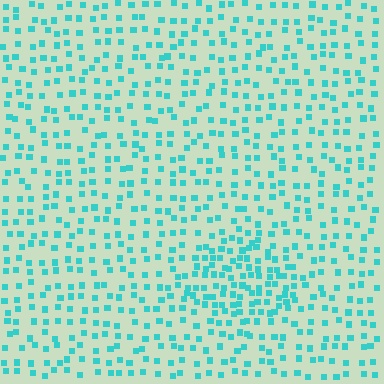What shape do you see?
I see a diamond.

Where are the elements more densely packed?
The elements are more densely packed inside the diamond boundary.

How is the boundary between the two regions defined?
The boundary is defined by a change in element density (approximately 1.9x ratio). All elements are the same color, size, and shape.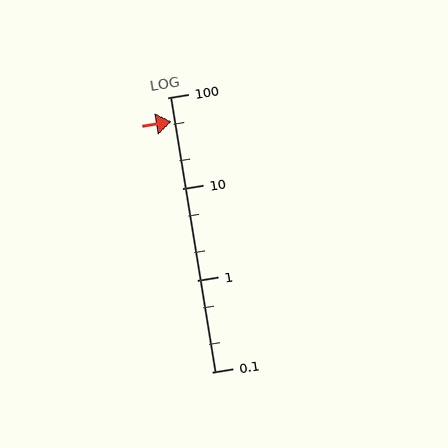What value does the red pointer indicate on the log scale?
The pointer indicates approximately 54.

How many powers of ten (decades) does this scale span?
The scale spans 3 decades, from 0.1 to 100.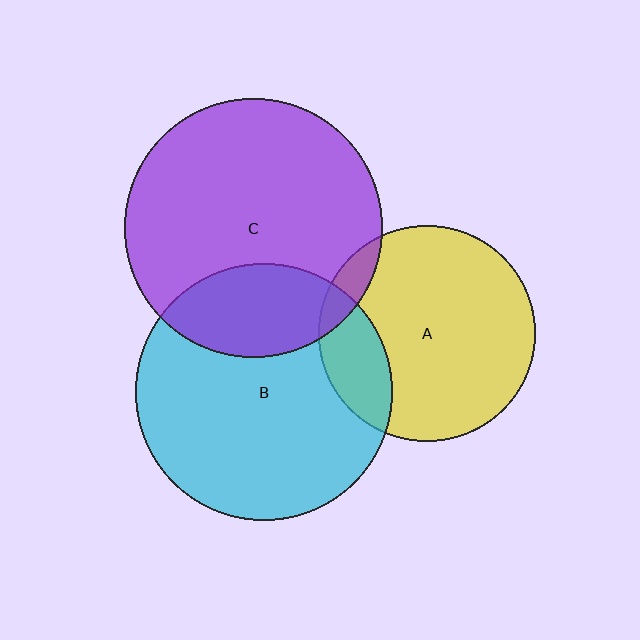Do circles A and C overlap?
Yes.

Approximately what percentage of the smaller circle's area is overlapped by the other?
Approximately 10%.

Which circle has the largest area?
Circle C (purple).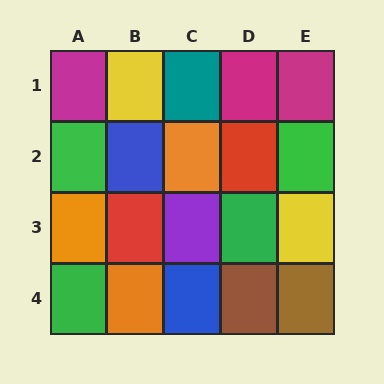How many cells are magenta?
3 cells are magenta.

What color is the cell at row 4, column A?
Green.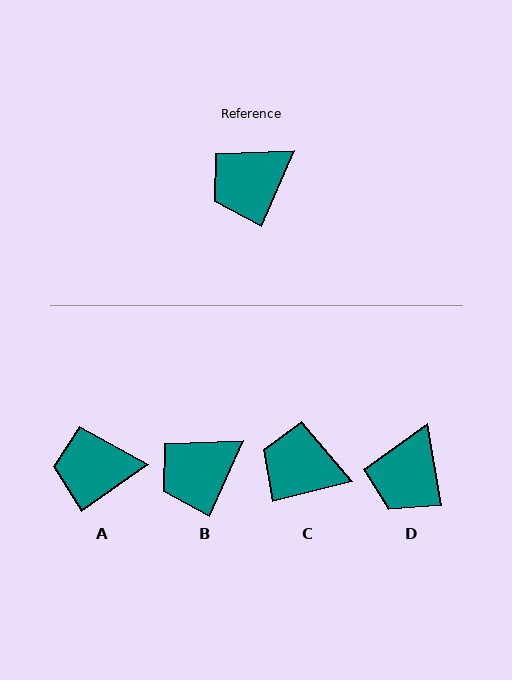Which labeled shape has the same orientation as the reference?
B.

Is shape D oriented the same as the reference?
No, it is off by about 33 degrees.